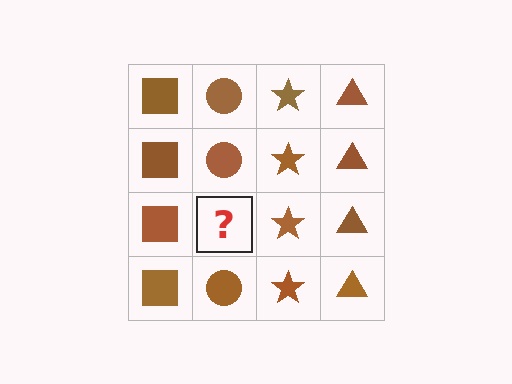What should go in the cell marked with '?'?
The missing cell should contain a brown circle.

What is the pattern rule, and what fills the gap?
The rule is that each column has a consistent shape. The gap should be filled with a brown circle.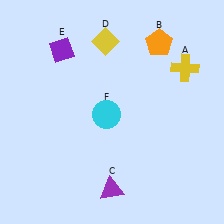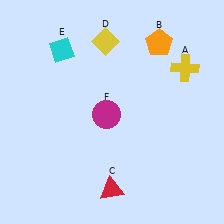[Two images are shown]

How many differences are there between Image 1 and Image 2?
There are 3 differences between the two images.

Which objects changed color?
C changed from purple to red. E changed from purple to cyan. F changed from cyan to magenta.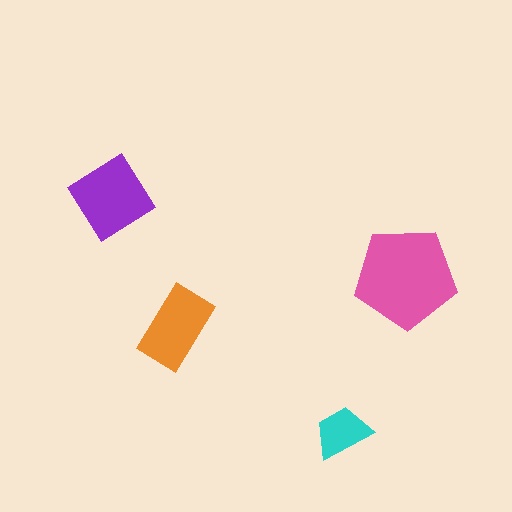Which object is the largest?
The pink pentagon.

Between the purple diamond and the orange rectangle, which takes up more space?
The purple diamond.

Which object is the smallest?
The cyan trapezoid.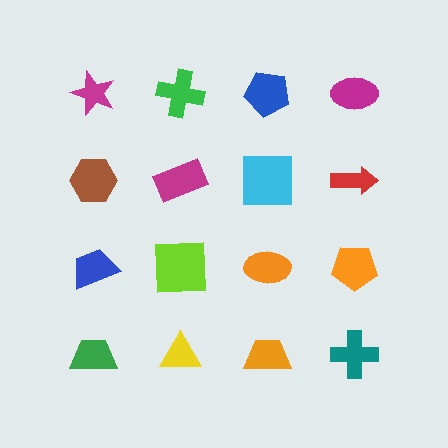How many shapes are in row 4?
4 shapes.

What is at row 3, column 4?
An orange pentagon.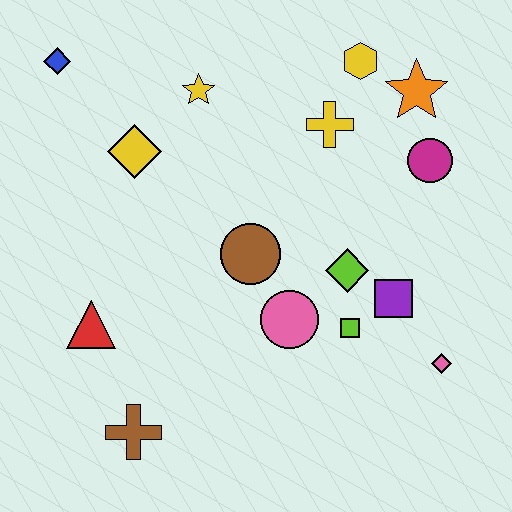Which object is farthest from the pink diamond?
The blue diamond is farthest from the pink diamond.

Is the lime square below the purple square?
Yes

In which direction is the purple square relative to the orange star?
The purple square is below the orange star.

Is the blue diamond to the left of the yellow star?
Yes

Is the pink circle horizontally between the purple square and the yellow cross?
No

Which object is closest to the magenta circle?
The orange star is closest to the magenta circle.